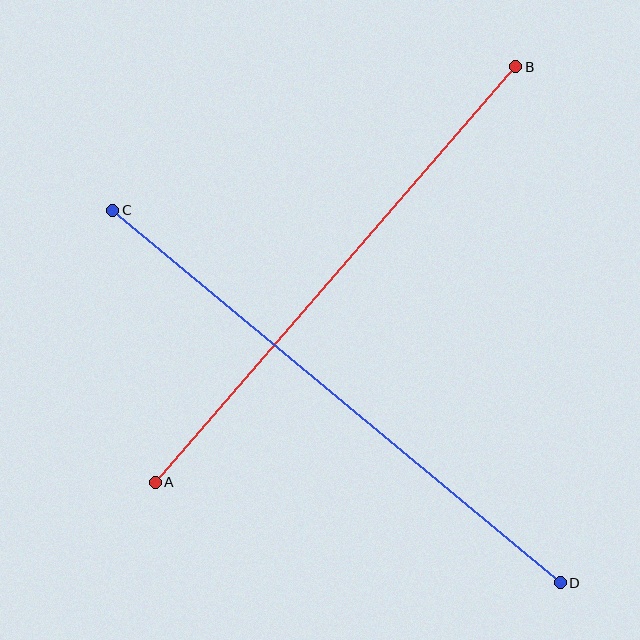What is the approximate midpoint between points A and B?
The midpoint is at approximately (336, 275) pixels.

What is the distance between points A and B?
The distance is approximately 550 pixels.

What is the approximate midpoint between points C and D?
The midpoint is at approximately (336, 397) pixels.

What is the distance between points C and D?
The distance is approximately 582 pixels.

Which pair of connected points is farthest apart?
Points C and D are farthest apart.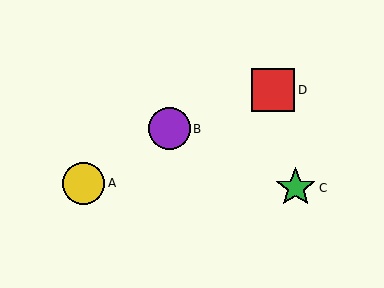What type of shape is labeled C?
Shape C is a green star.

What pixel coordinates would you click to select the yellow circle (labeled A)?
Click at (84, 183) to select the yellow circle A.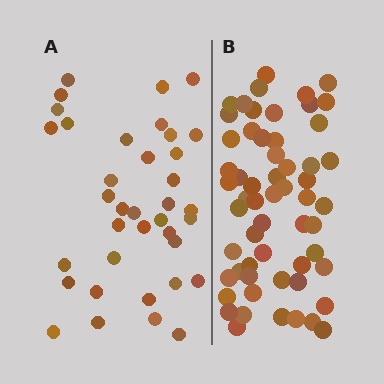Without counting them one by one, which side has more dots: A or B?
Region B (the right region) has more dots.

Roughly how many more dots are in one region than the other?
Region B has approximately 20 more dots than region A.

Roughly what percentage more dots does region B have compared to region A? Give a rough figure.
About 55% more.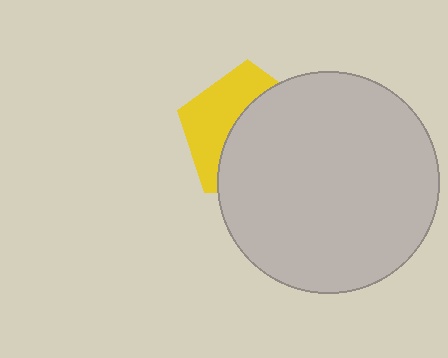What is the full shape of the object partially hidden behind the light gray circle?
The partially hidden object is a yellow pentagon.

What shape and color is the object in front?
The object in front is a light gray circle.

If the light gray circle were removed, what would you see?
You would see the complete yellow pentagon.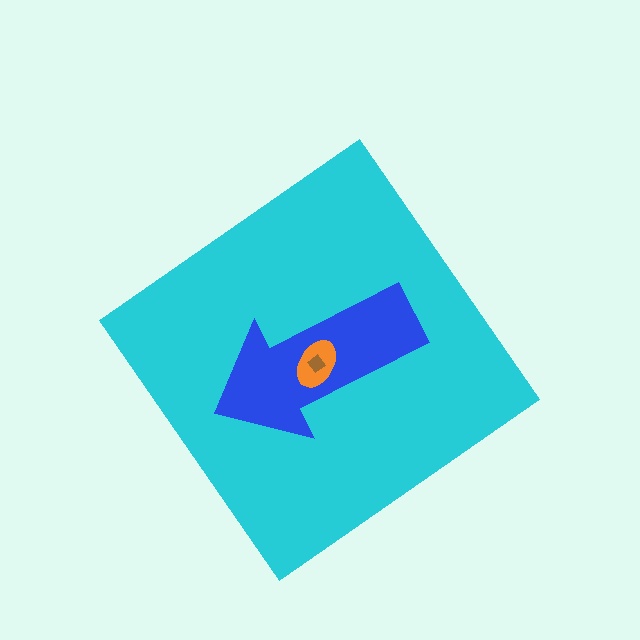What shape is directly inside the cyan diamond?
The blue arrow.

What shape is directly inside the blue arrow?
The orange ellipse.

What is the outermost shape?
The cyan diamond.